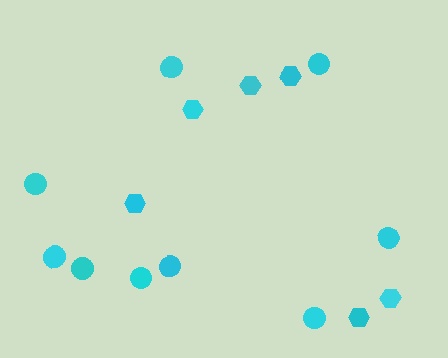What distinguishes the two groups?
There are 2 groups: one group of hexagons (6) and one group of circles (9).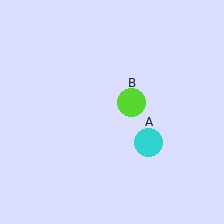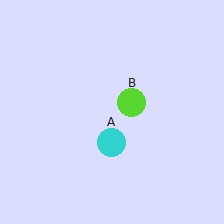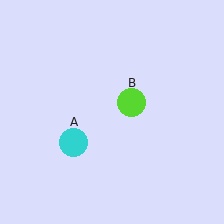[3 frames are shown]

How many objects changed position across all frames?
1 object changed position: cyan circle (object A).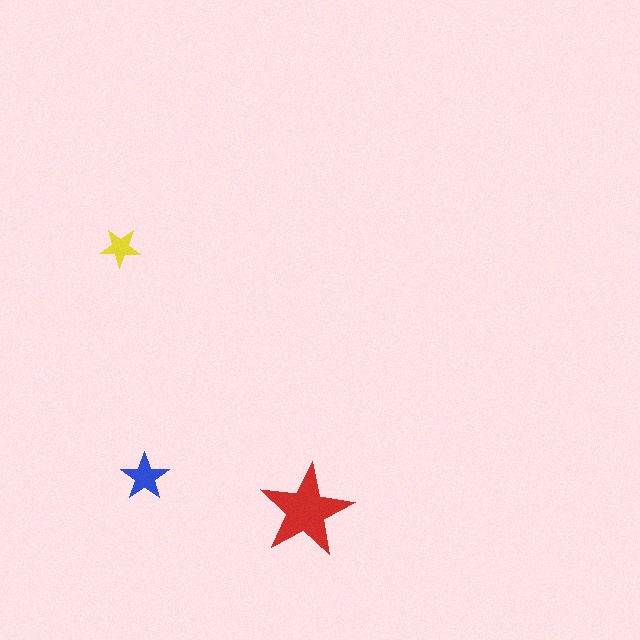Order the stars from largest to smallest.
the red one, the blue one, the yellow one.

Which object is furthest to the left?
The yellow star is leftmost.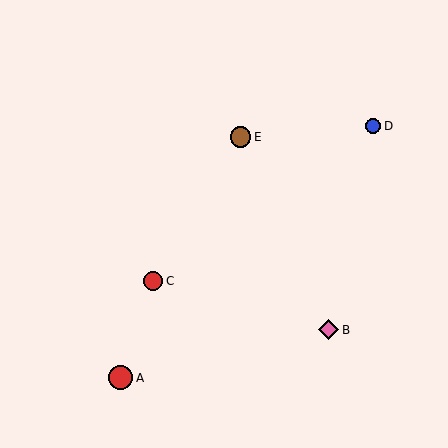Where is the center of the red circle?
The center of the red circle is at (120, 378).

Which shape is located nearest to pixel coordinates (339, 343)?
The pink diamond (labeled B) at (328, 330) is nearest to that location.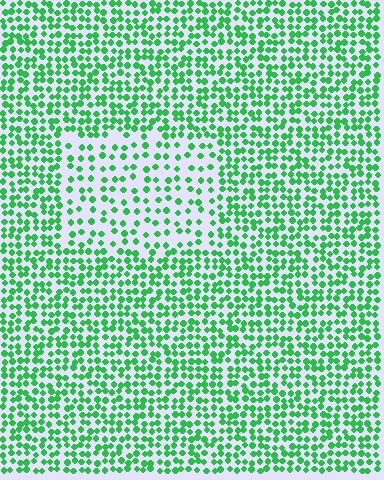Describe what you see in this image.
The image contains small green elements arranged at two different densities. A rectangle-shaped region is visible where the elements are less densely packed than the surrounding area.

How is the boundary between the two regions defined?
The boundary is defined by a change in element density (approximately 1.9x ratio). All elements are the same color, size, and shape.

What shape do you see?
I see a rectangle.